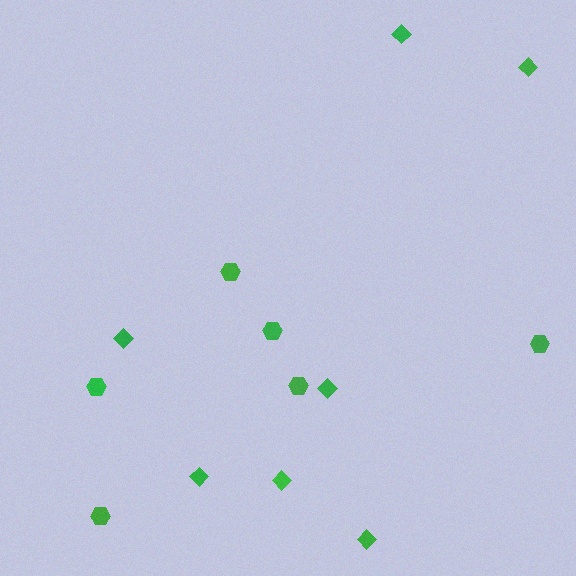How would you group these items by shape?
There are 2 groups: one group of hexagons (6) and one group of diamonds (7).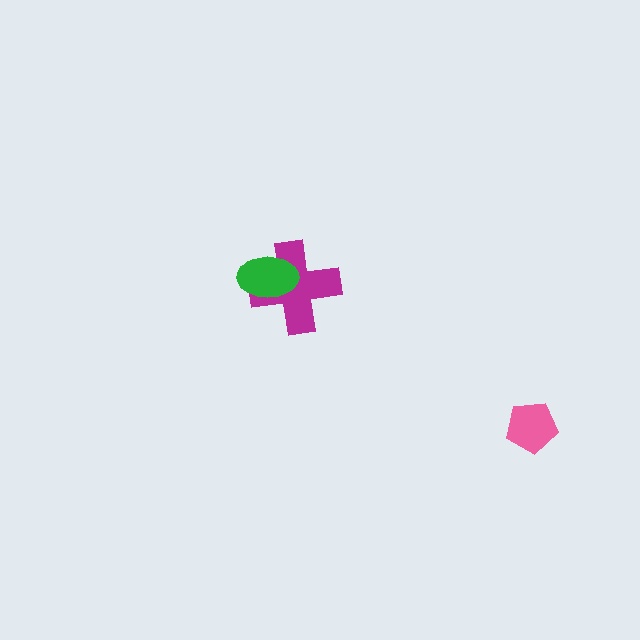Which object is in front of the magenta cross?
The green ellipse is in front of the magenta cross.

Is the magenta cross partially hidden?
Yes, it is partially covered by another shape.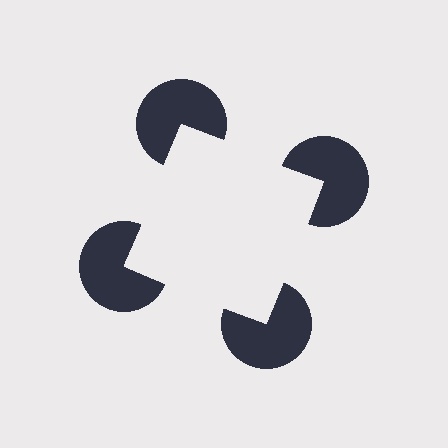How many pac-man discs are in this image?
There are 4 — one at each vertex of the illusory square.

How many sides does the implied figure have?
4 sides.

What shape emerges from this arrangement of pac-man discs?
An illusory square — its edges are inferred from the aligned wedge cuts in the pac-man discs, not physically drawn.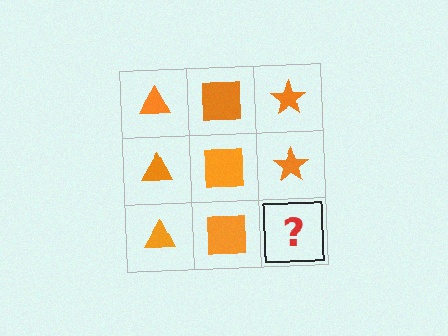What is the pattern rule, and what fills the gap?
The rule is that each column has a consistent shape. The gap should be filled with an orange star.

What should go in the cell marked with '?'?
The missing cell should contain an orange star.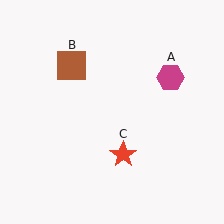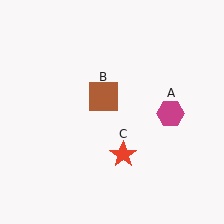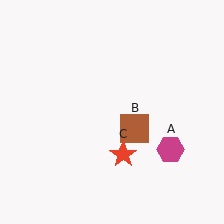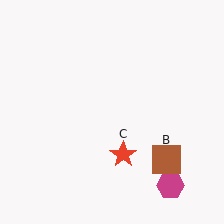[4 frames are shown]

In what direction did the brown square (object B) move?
The brown square (object B) moved down and to the right.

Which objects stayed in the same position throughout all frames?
Red star (object C) remained stationary.